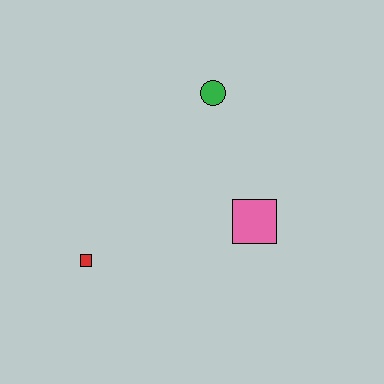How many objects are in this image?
There are 3 objects.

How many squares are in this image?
There are 2 squares.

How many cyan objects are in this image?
There are no cyan objects.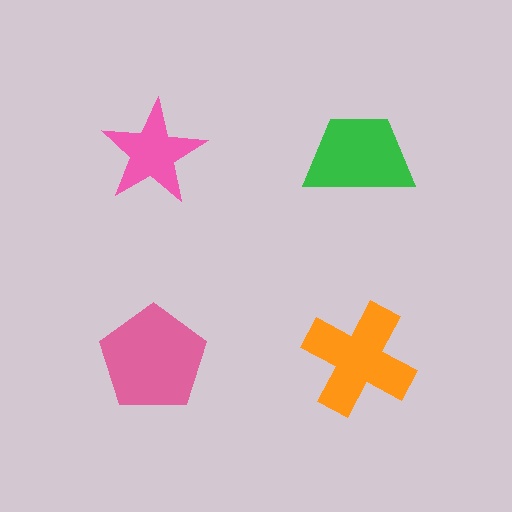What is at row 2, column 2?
An orange cross.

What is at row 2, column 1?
A pink pentagon.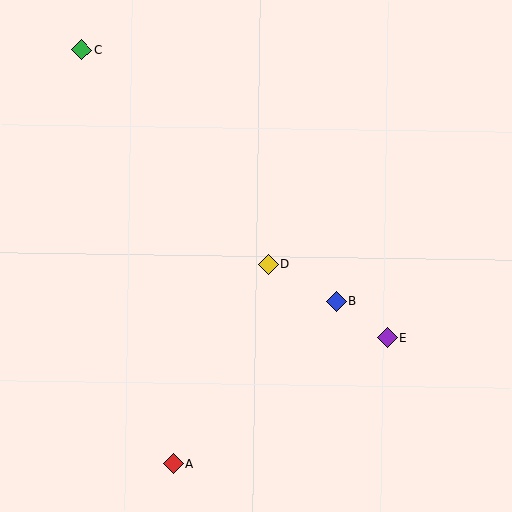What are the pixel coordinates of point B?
Point B is at (337, 302).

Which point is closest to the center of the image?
Point D at (268, 264) is closest to the center.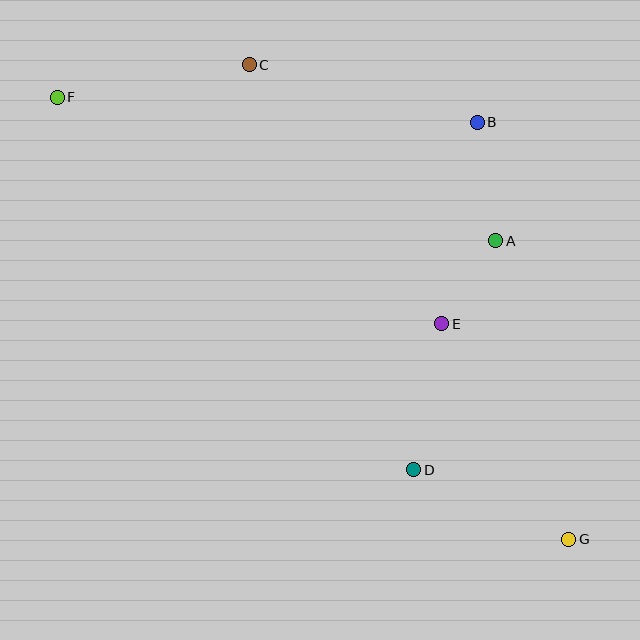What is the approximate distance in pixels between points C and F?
The distance between C and F is approximately 195 pixels.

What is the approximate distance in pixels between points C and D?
The distance between C and D is approximately 437 pixels.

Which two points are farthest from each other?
Points F and G are farthest from each other.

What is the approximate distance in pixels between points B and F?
The distance between B and F is approximately 421 pixels.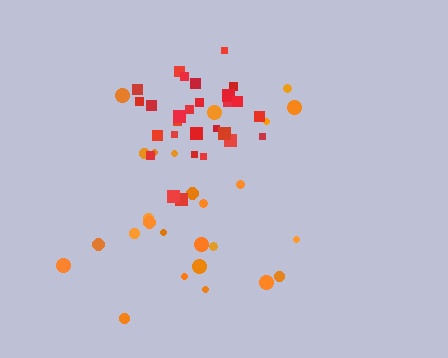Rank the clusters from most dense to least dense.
red, orange.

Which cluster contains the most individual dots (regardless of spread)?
Red (28).